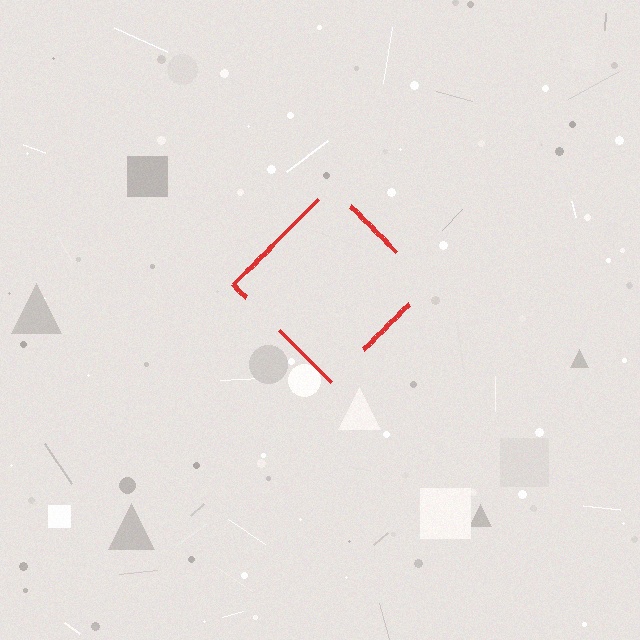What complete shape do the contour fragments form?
The contour fragments form a diamond.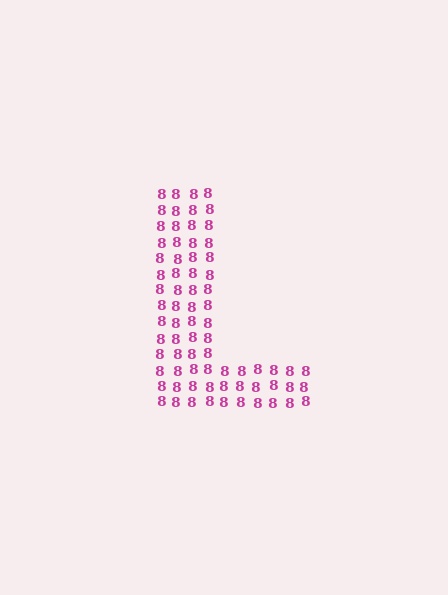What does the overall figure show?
The overall figure shows the letter L.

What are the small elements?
The small elements are digit 8's.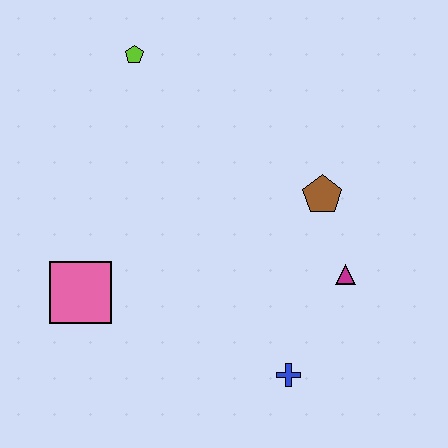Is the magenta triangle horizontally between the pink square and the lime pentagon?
No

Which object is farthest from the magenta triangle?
The lime pentagon is farthest from the magenta triangle.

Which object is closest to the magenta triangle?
The brown pentagon is closest to the magenta triangle.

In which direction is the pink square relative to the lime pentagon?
The pink square is below the lime pentagon.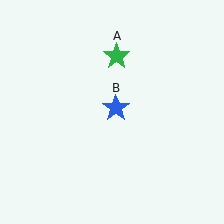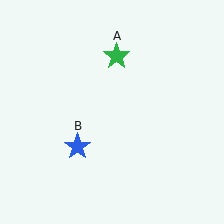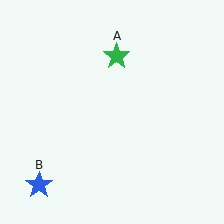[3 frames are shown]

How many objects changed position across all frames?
1 object changed position: blue star (object B).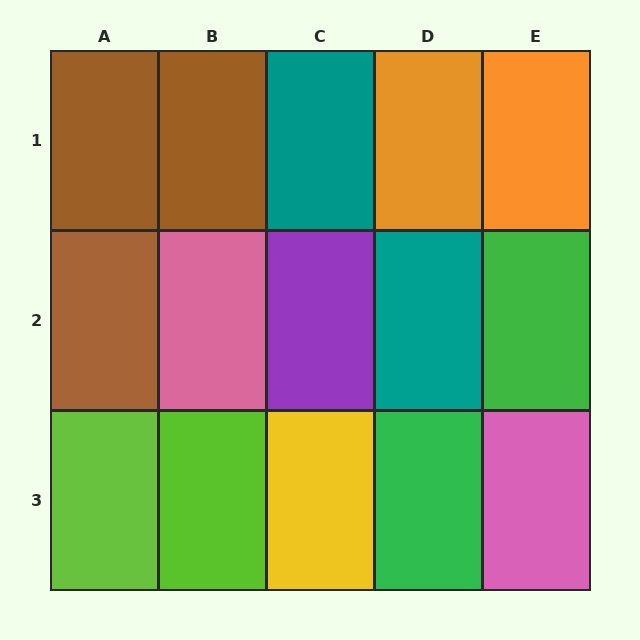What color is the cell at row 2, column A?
Brown.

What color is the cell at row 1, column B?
Brown.